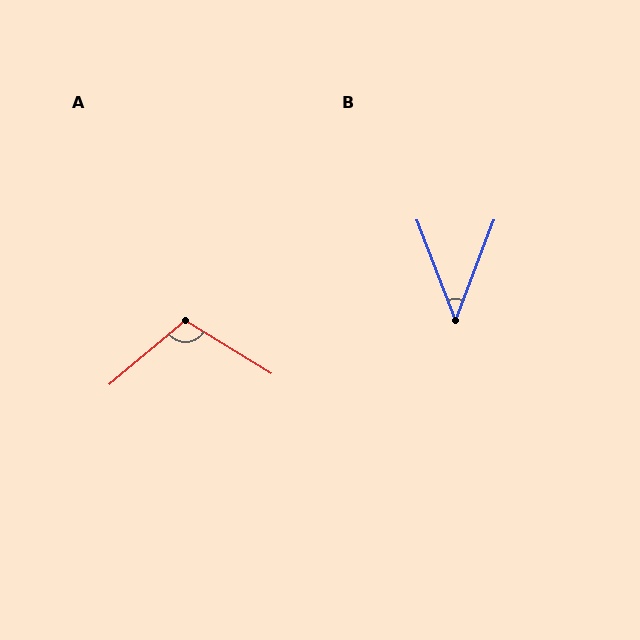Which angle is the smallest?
B, at approximately 42 degrees.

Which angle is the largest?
A, at approximately 108 degrees.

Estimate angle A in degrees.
Approximately 108 degrees.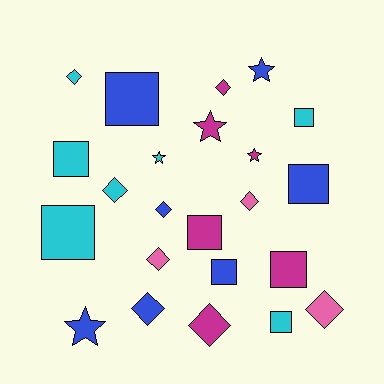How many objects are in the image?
There are 23 objects.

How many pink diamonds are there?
There are 3 pink diamonds.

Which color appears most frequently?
Cyan, with 7 objects.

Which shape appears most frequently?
Square, with 9 objects.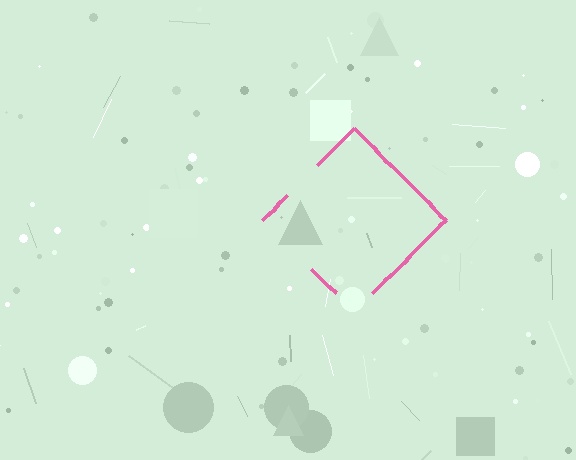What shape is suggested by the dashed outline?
The dashed outline suggests a diamond.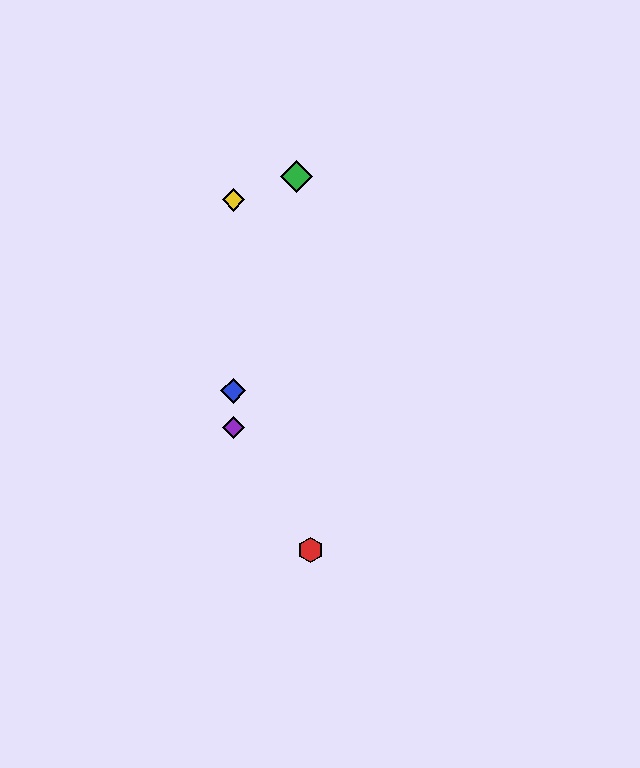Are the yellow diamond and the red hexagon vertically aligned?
No, the yellow diamond is at x≈233 and the red hexagon is at x≈310.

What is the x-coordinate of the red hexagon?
The red hexagon is at x≈310.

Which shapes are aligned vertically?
The blue diamond, the yellow diamond, the purple diamond are aligned vertically.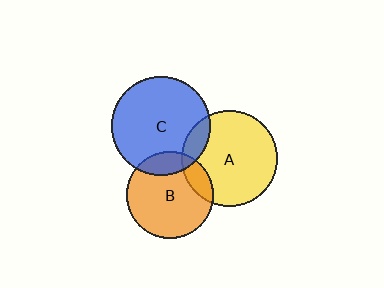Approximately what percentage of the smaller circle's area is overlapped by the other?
Approximately 15%.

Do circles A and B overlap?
Yes.